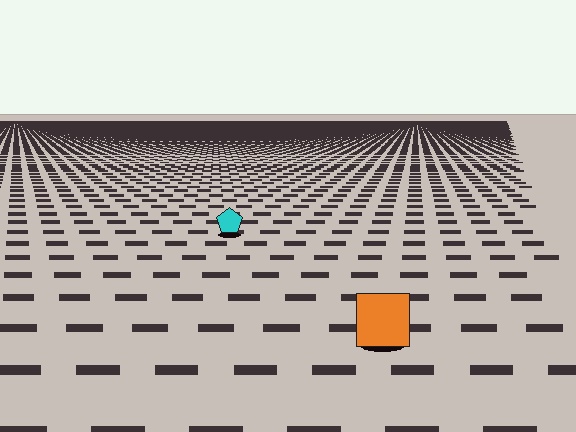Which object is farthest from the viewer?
The cyan pentagon is farthest from the viewer. It appears smaller and the ground texture around it is denser.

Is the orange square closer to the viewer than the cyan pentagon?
Yes. The orange square is closer — you can tell from the texture gradient: the ground texture is coarser near it.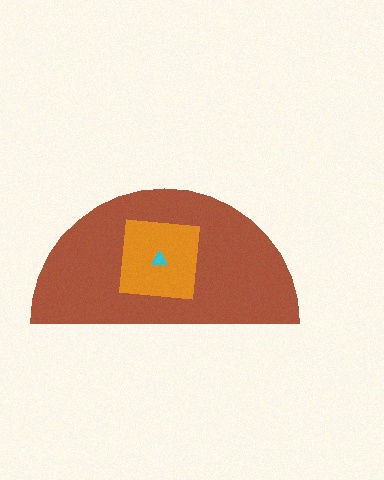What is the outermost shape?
The brown semicircle.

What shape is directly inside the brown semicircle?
The orange square.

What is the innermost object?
The cyan triangle.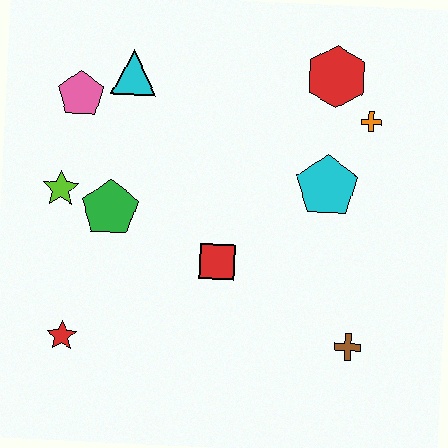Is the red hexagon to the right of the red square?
Yes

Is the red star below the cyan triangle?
Yes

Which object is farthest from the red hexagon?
The red star is farthest from the red hexagon.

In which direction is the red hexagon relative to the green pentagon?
The red hexagon is to the right of the green pentagon.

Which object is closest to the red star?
The green pentagon is closest to the red star.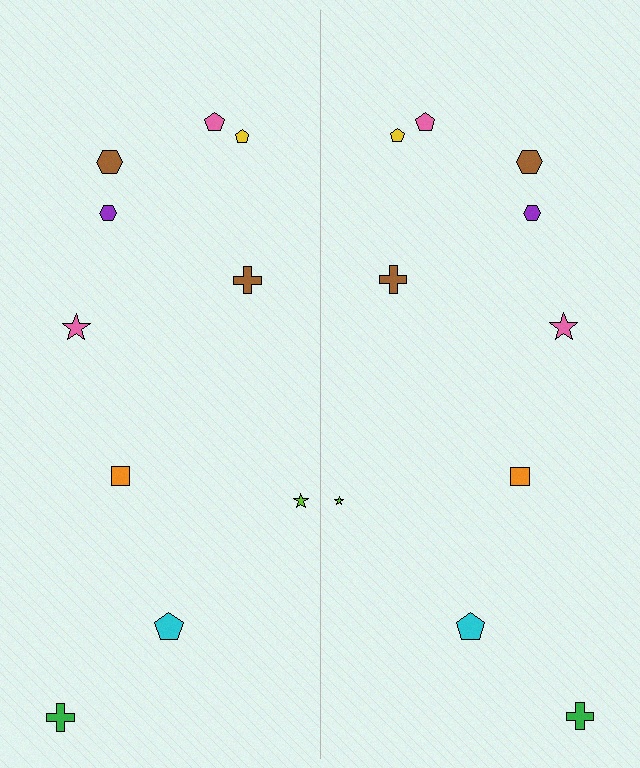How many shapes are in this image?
There are 20 shapes in this image.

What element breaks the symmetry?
The lime star on the right side has a different size than its mirror counterpart.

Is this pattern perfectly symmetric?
No, the pattern is not perfectly symmetric. The lime star on the right side has a different size than its mirror counterpart.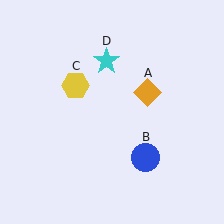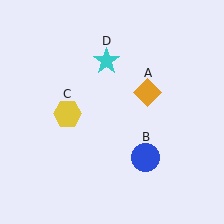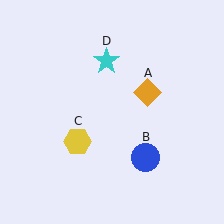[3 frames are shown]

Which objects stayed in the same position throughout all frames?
Orange diamond (object A) and blue circle (object B) and cyan star (object D) remained stationary.